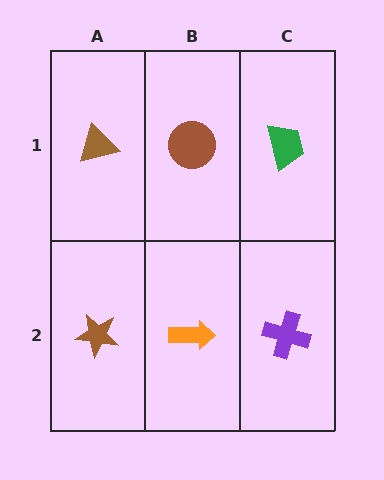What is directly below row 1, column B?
An orange arrow.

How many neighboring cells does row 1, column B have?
3.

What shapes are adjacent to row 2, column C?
A green trapezoid (row 1, column C), an orange arrow (row 2, column B).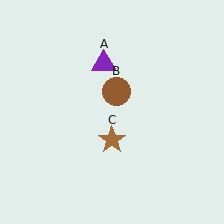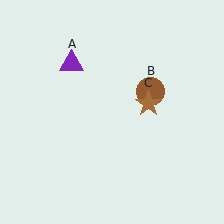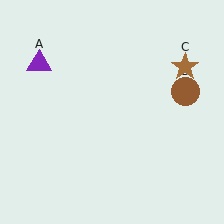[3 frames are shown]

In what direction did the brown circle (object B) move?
The brown circle (object B) moved right.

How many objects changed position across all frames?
3 objects changed position: purple triangle (object A), brown circle (object B), brown star (object C).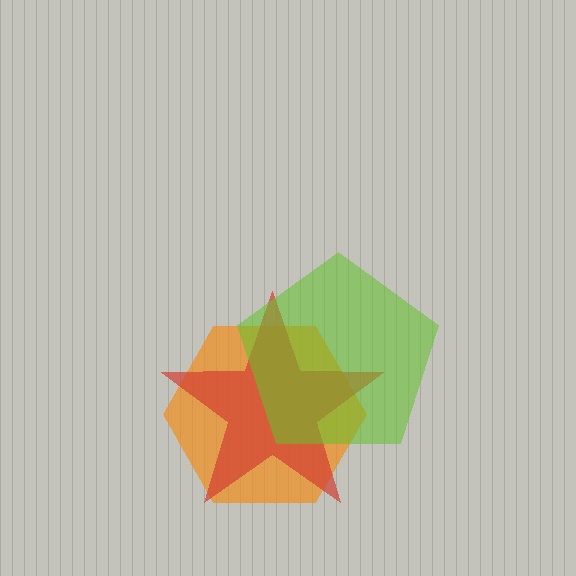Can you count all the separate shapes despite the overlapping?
Yes, there are 3 separate shapes.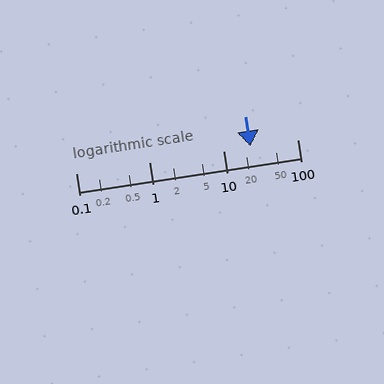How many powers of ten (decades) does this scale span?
The scale spans 3 decades, from 0.1 to 100.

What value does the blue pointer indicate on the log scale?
The pointer indicates approximately 23.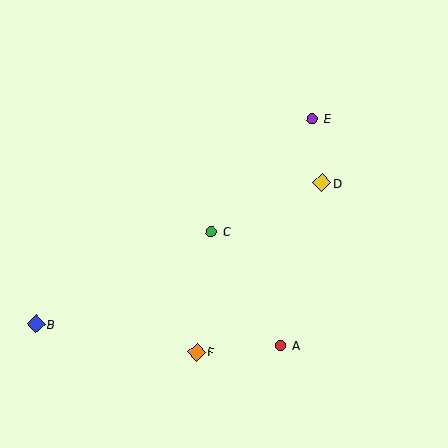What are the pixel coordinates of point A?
Point A is at (280, 346).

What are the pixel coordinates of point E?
Point E is at (312, 119).